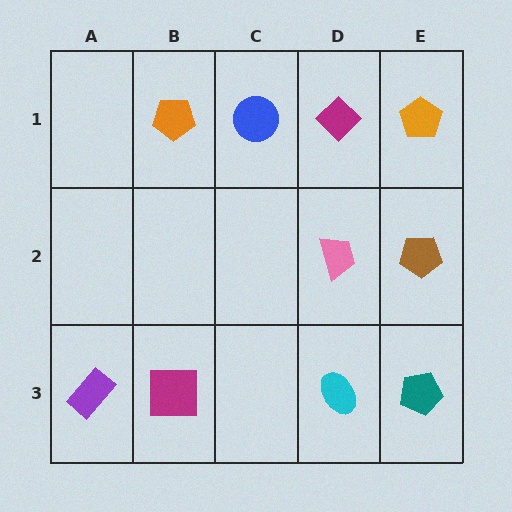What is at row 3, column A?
A purple rectangle.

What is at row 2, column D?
A pink trapezoid.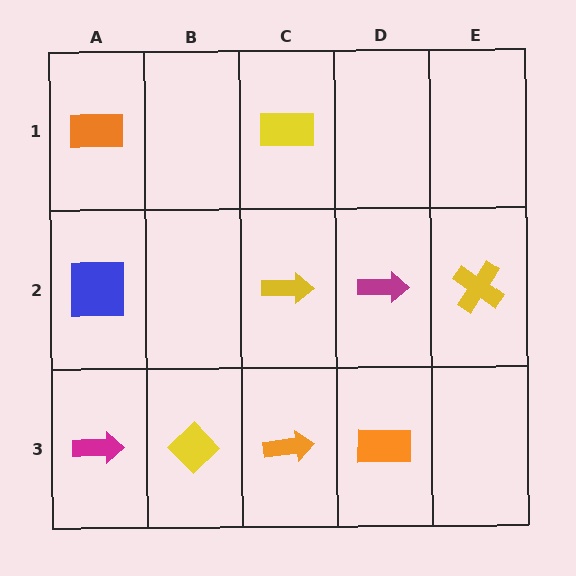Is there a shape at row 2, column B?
No, that cell is empty.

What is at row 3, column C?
An orange arrow.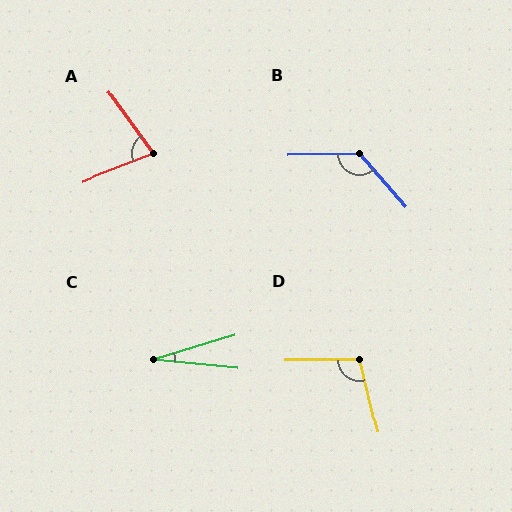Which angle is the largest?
B, at approximately 130 degrees.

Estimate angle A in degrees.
Approximately 76 degrees.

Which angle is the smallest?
C, at approximately 22 degrees.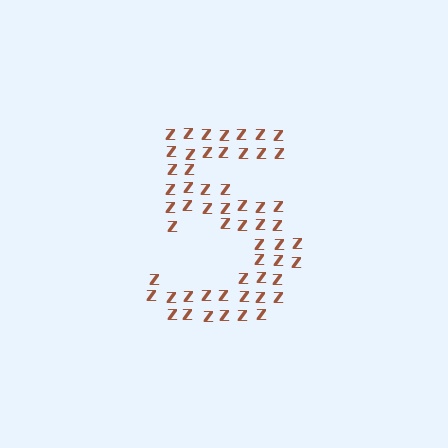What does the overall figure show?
The overall figure shows the digit 5.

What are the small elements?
The small elements are letter Z's.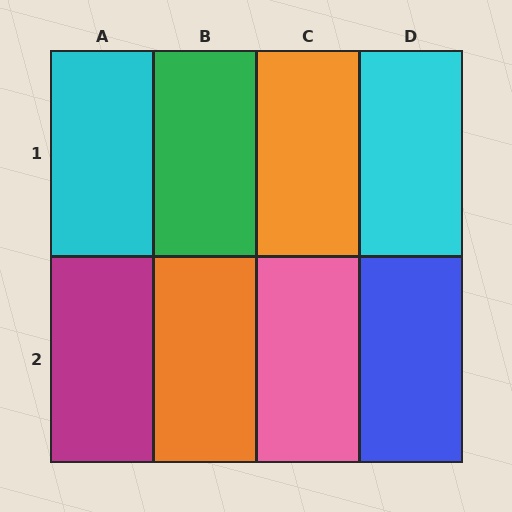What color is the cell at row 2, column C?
Pink.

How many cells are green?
1 cell is green.